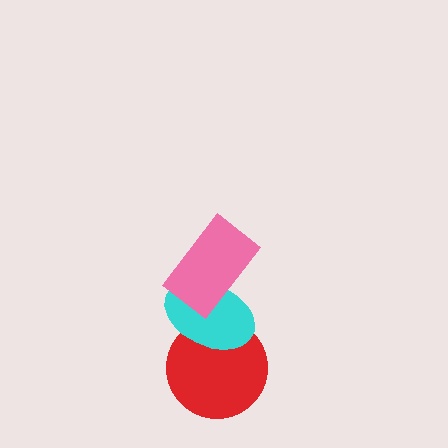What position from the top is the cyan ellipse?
The cyan ellipse is 2nd from the top.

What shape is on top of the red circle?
The cyan ellipse is on top of the red circle.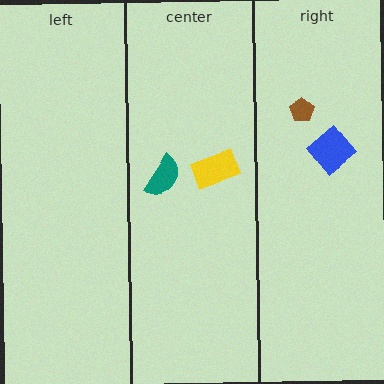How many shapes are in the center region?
2.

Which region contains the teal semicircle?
The center region.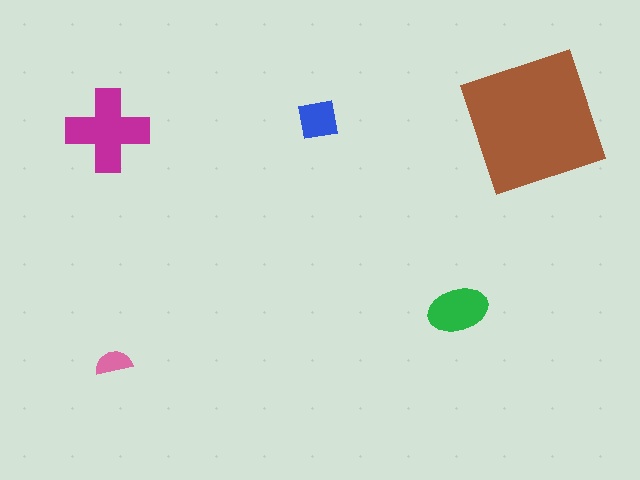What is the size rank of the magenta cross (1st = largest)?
2nd.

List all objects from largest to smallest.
The brown square, the magenta cross, the green ellipse, the blue square, the pink semicircle.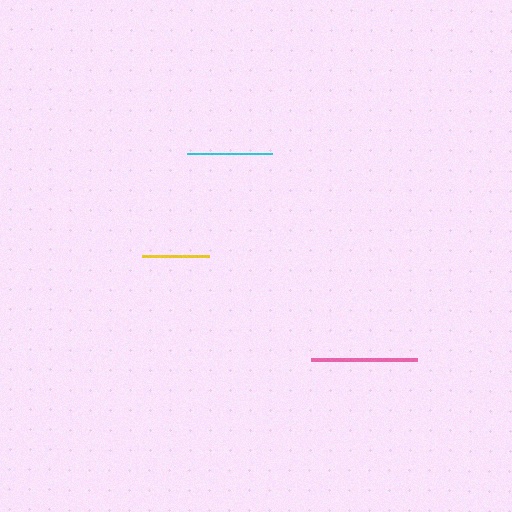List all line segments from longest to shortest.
From longest to shortest: pink, cyan, yellow.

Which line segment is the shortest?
The yellow line is the shortest at approximately 67 pixels.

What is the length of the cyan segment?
The cyan segment is approximately 85 pixels long.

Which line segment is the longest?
The pink line is the longest at approximately 106 pixels.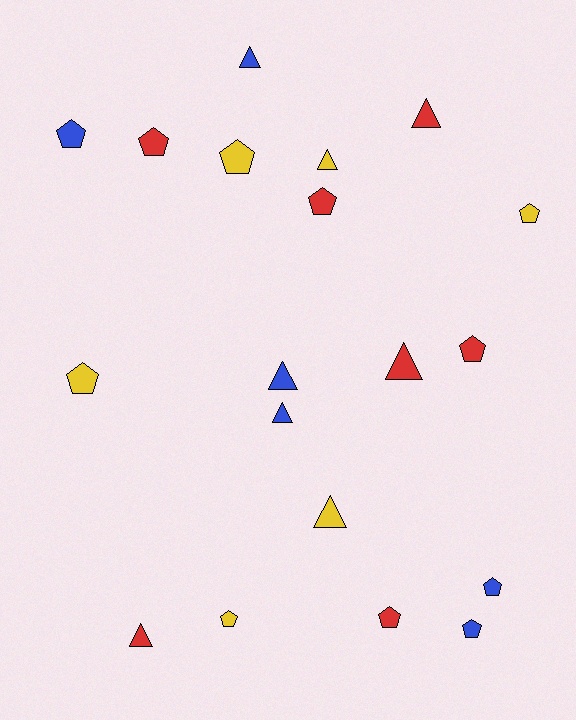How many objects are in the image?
There are 19 objects.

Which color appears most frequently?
Red, with 7 objects.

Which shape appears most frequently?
Pentagon, with 11 objects.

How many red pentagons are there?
There are 4 red pentagons.